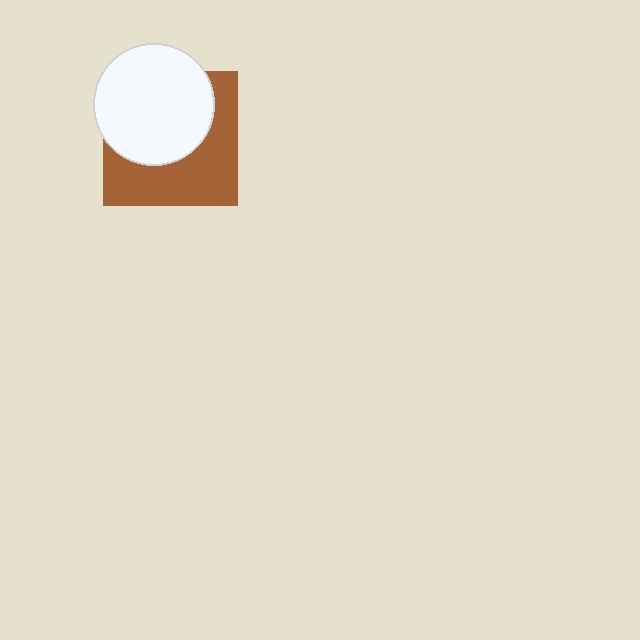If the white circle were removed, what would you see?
You would see the complete brown square.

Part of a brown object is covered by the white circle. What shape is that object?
It is a square.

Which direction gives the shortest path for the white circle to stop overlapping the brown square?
Moving up gives the shortest separation.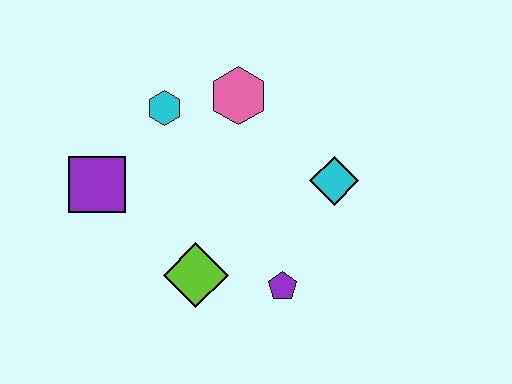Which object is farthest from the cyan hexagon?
The purple pentagon is farthest from the cyan hexagon.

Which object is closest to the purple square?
The cyan hexagon is closest to the purple square.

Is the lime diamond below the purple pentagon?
No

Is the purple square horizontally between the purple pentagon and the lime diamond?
No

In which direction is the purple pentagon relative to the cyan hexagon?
The purple pentagon is below the cyan hexagon.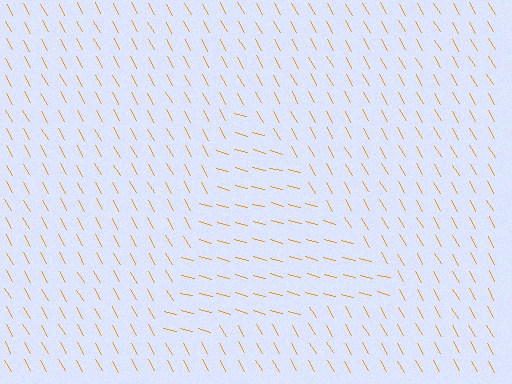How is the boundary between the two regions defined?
The boundary is defined purely by a change in line orientation (approximately 45 degrees difference). All lines are the same color and thickness.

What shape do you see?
I see a triangle.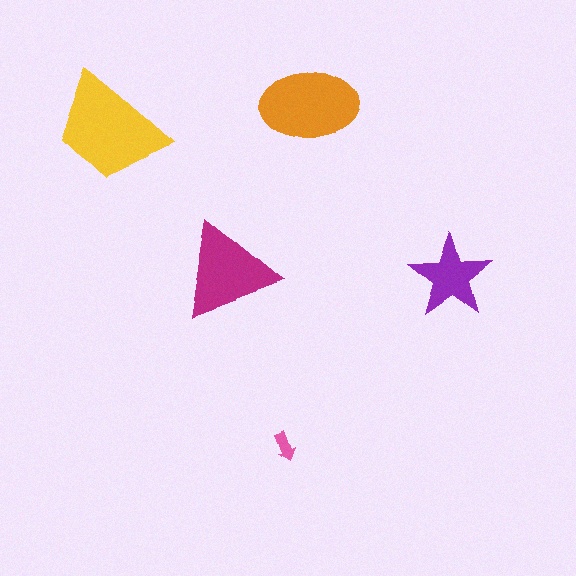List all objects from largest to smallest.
The yellow trapezoid, the orange ellipse, the magenta triangle, the purple star, the pink arrow.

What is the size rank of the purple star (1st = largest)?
4th.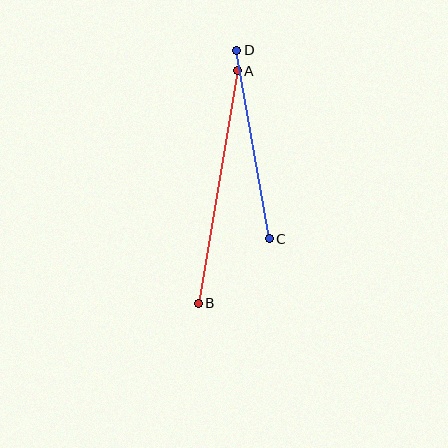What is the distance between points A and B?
The distance is approximately 236 pixels.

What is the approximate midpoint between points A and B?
The midpoint is at approximately (218, 187) pixels.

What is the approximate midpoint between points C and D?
The midpoint is at approximately (253, 145) pixels.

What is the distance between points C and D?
The distance is approximately 191 pixels.